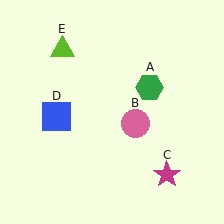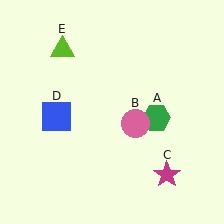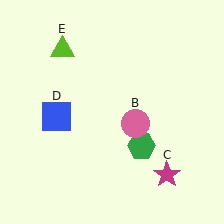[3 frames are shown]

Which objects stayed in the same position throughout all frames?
Pink circle (object B) and magenta star (object C) and blue square (object D) and lime triangle (object E) remained stationary.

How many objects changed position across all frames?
1 object changed position: green hexagon (object A).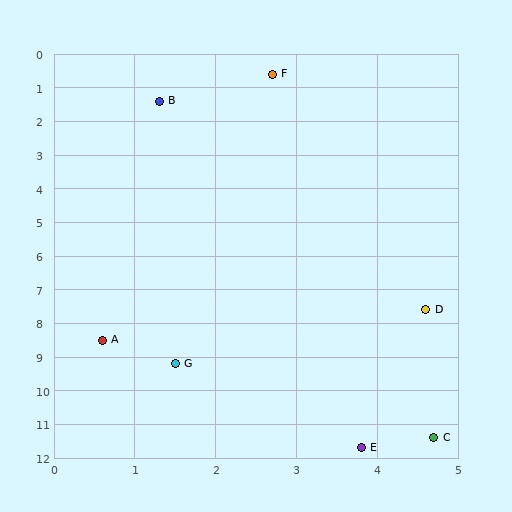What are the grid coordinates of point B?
Point B is at approximately (1.3, 1.4).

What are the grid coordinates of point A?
Point A is at approximately (0.6, 8.5).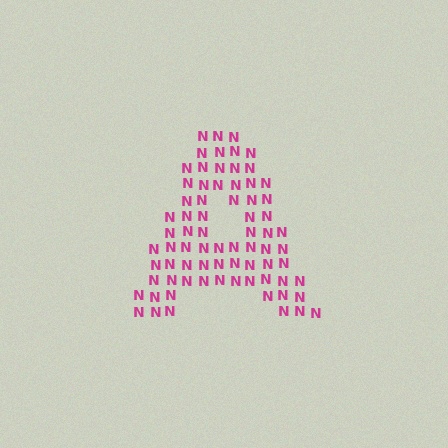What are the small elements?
The small elements are letter N's.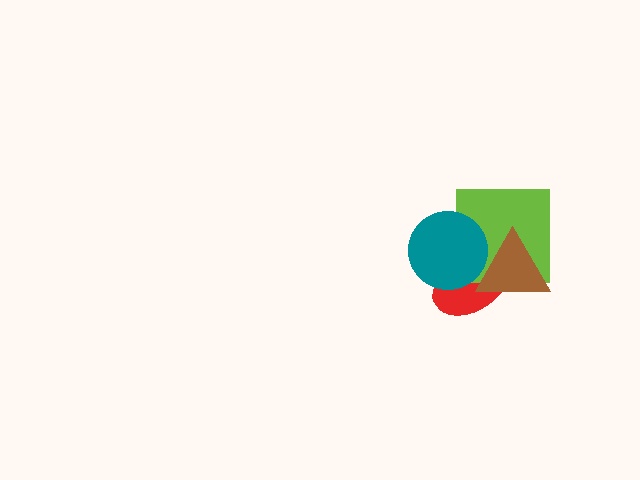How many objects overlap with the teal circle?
3 objects overlap with the teal circle.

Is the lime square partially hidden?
Yes, it is partially covered by another shape.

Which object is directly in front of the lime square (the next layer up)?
The brown triangle is directly in front of the lime square.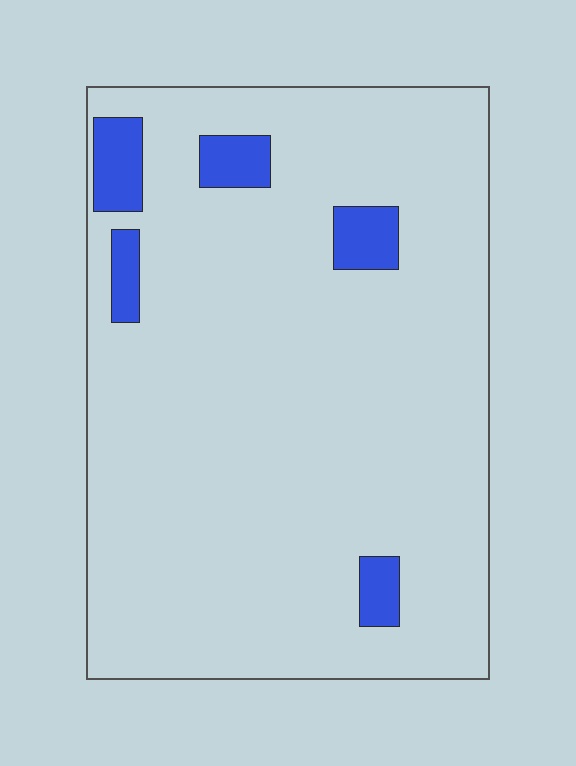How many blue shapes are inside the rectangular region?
5.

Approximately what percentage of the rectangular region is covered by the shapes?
Approximately 10%.